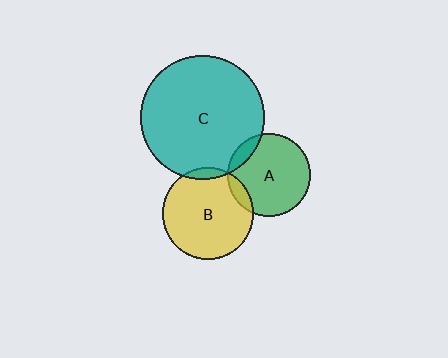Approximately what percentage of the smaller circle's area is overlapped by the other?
Approximately 5%.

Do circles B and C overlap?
Yes.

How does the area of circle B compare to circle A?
Approximately 1.2 times.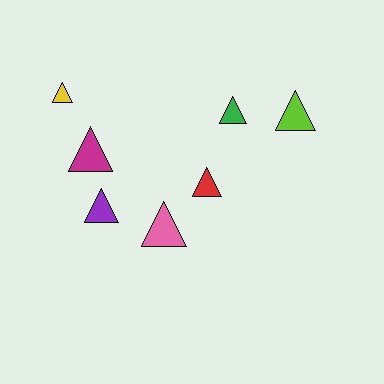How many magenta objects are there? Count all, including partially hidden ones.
There is 1 magenta object.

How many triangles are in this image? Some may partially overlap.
There are 7 triangles.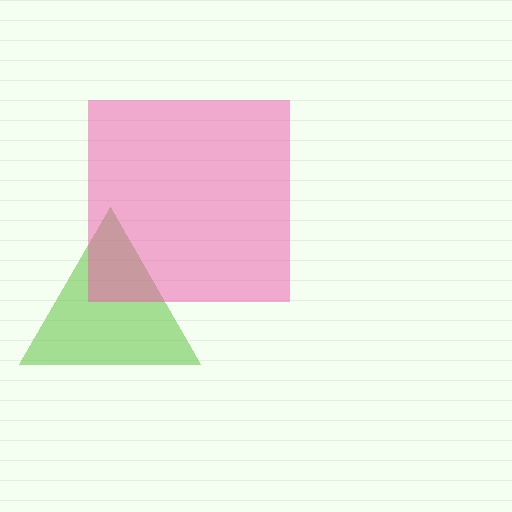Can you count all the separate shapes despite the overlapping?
Yes, there are 2 separate shapes.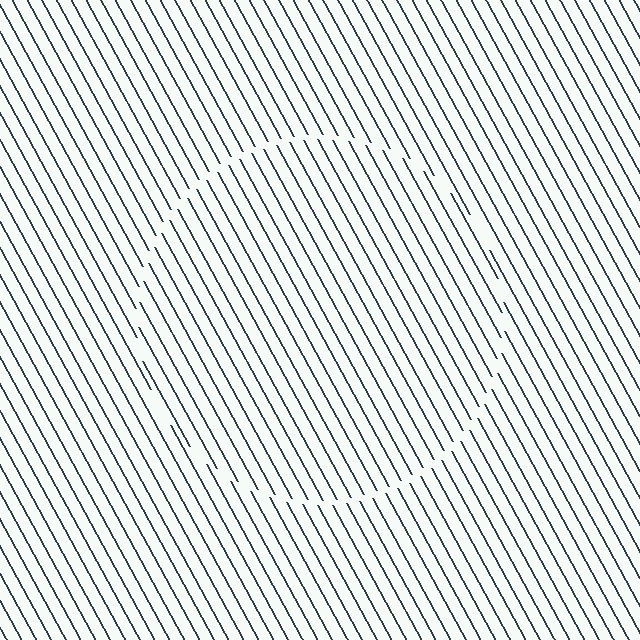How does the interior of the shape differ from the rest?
The interior of the shape contains the same grating, shifted by half a period — the contour is defined by the phase discontinuity where line-ends from the inner and outer gratings abut.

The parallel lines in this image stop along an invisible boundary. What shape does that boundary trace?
An illusory circle. The interior of the shape contains the same grating, shifted by half a period — the contour is defined by the phase discontinuity where line-ends from the inner and outer gratings abut.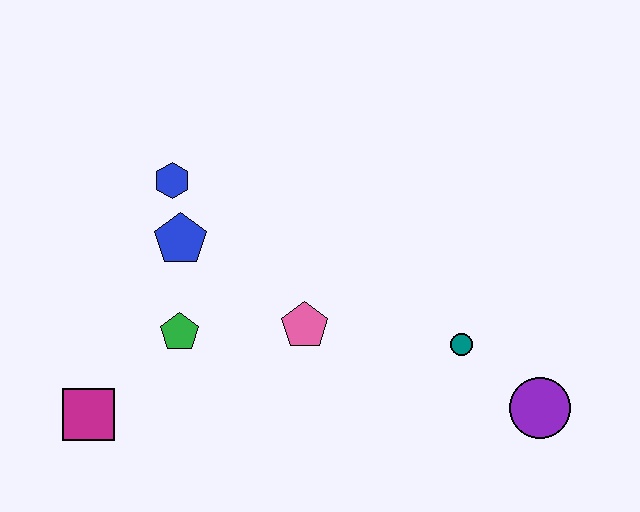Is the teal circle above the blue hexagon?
No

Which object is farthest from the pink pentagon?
The purple circle is farthest from the pink pentagon.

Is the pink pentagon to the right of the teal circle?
No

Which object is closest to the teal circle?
The purple circle is closest to the teal circle.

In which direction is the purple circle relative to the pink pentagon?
The purple circle is to the right of the pink pentagon.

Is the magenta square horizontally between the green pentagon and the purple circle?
No